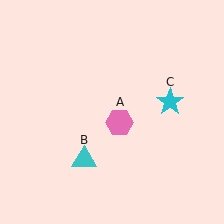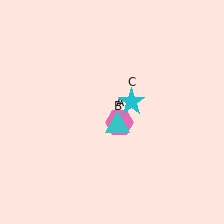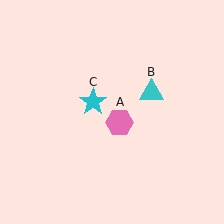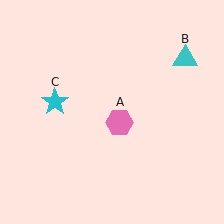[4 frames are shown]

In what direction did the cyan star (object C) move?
The cyan star (object C) moved left.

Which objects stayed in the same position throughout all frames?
Pink hexagon (object A) remained stationary.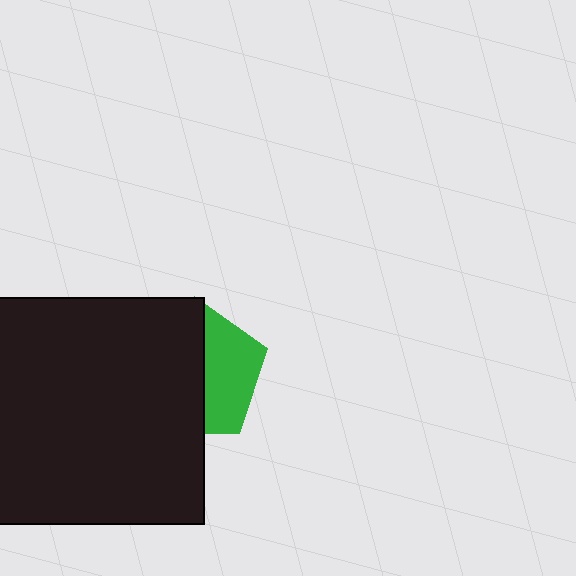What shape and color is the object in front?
The object in front is a black square.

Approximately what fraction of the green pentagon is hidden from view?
Roughly 60% of the green pentagon is hidden behind the black square.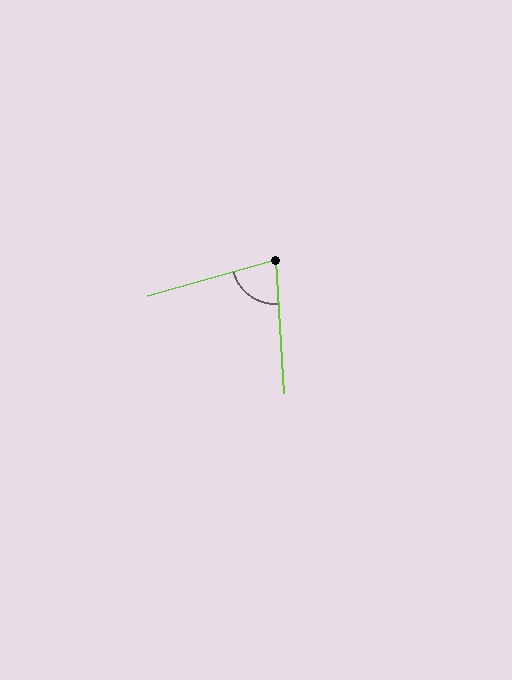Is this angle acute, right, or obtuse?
It is acute.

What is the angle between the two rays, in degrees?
Approximately 78 degrees.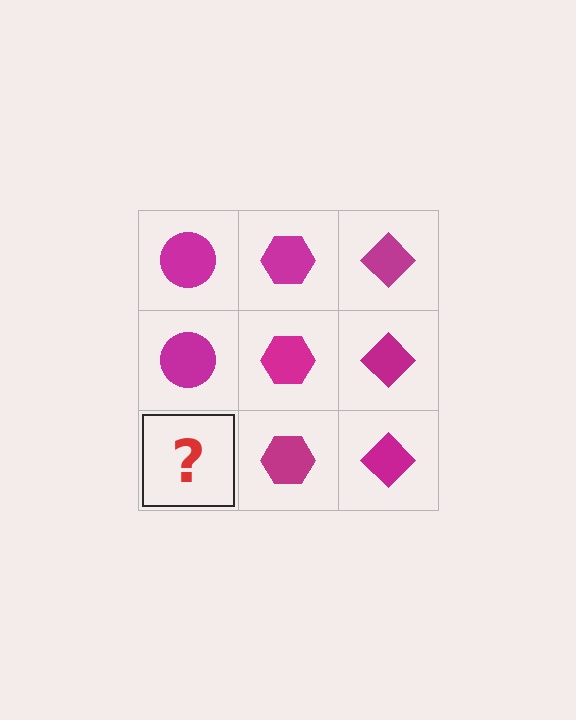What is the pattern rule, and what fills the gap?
The rule is that each column has a consistent shape. The gap should be filled with a magenta circle.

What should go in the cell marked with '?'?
The missing cell should contain a magenta circle.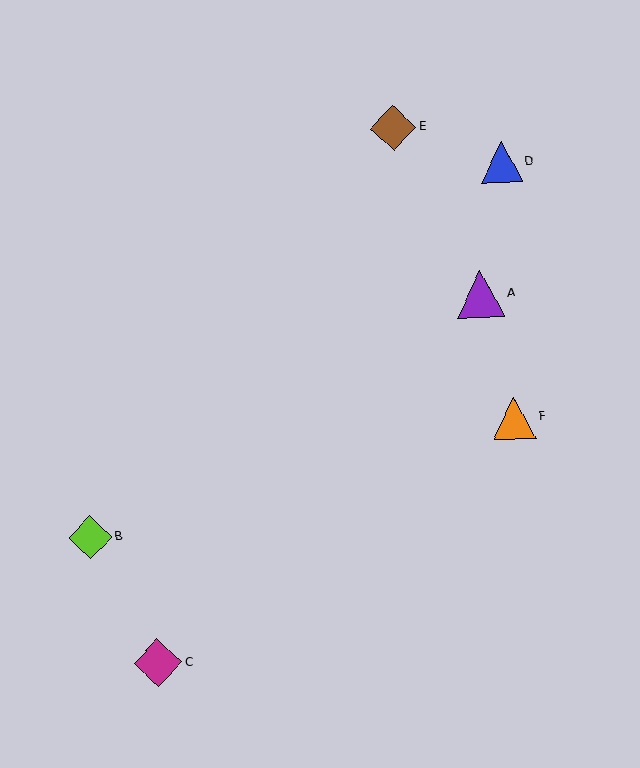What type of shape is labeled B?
Shape B is a lime diamond.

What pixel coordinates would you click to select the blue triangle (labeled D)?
Click at (502, 162) to select the blue triangle D.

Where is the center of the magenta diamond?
The center of the magenta diamond is at (158, 663).